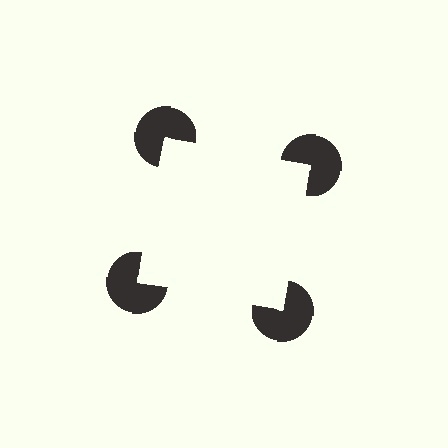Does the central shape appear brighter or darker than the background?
It typically appears slightly brighter than the background, even though no actual brightness change is drawn.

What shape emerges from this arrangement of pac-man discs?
An illusory square — its edges are inferred from the aligned wedge cuts in the pac-man discs, not physically drawn.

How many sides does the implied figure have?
4 sides.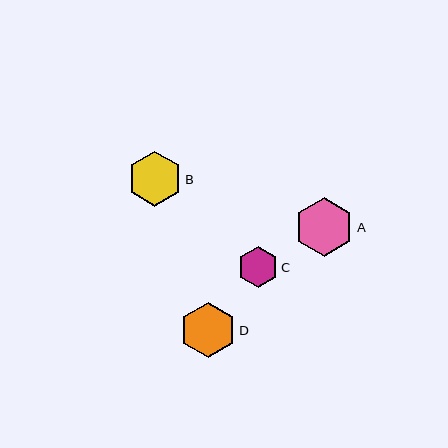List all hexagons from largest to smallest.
From largest to smallest: A, D, B, C.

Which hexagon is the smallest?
Hexagon C is the smallest with a size of approximately 41 pixels.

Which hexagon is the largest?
Hexagon A is the largest with a size of approximately 59 pixels.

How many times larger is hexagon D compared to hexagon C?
Hexagon D is approximately 1.4 times the size of hexagon C.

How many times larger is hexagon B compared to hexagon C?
Hexagon B is approximately 1.4 times the size of hexagon C.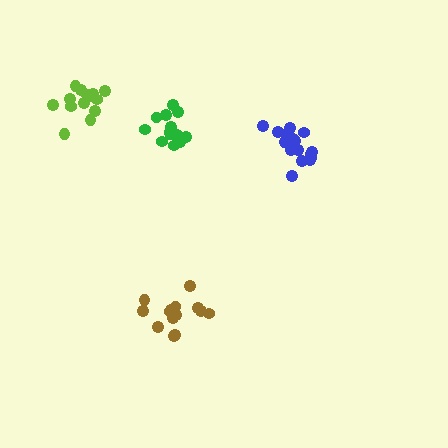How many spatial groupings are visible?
There are 4 spatial groupings.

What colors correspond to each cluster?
The clusters are colored: blue, green, brown, lime.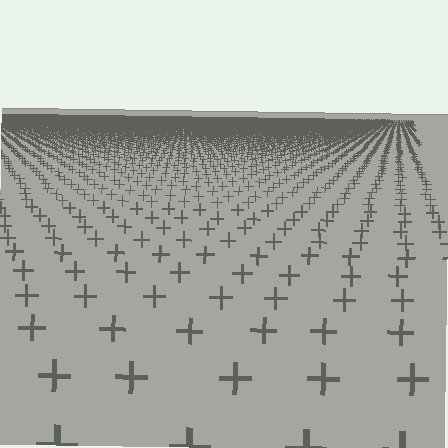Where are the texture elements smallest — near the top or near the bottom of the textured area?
Near the top.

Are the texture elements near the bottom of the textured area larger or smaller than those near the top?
Larger. Near the bottom, elements are closer to the viewer and appear at a bigger on-screen size.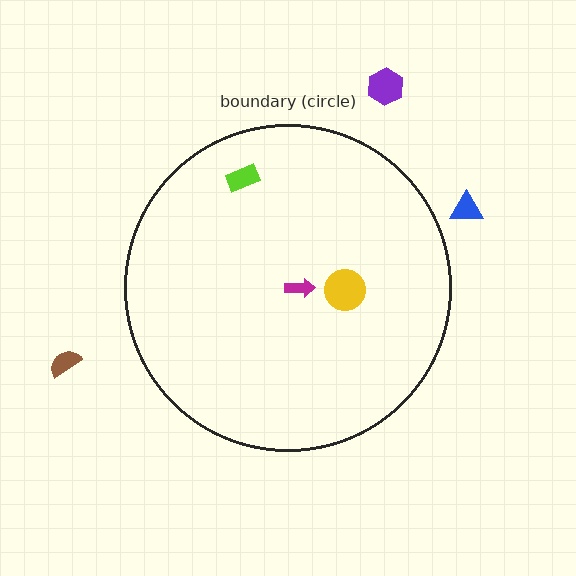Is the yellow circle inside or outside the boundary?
Inside.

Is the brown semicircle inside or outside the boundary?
Outside.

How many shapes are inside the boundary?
3 inside, 3 outside.